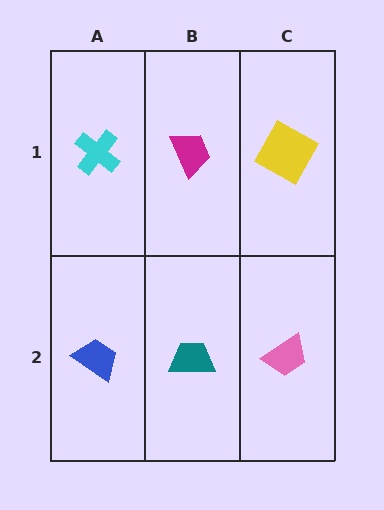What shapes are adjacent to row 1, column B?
A teal trapezoid (row 2, column B), a cyan cross (row 1, column A), a yellow square (row 1, column C).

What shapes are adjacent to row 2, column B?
A magenta trapezoid (row 1, column B), a blue trapezoid (row 2, column A), a pink trapezoid (row 2, column C).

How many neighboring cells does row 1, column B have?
3.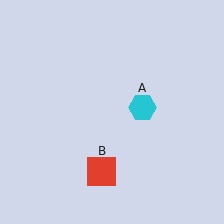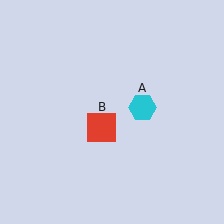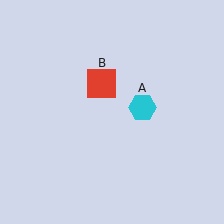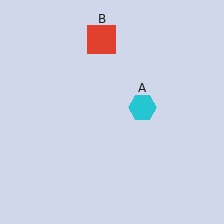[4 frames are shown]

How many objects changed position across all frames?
1 object changed position: red square (object B).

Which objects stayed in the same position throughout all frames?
Cyan hexagon (object A) remained stationary.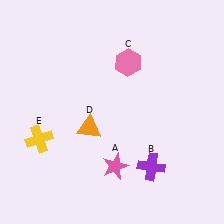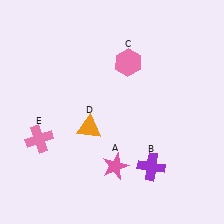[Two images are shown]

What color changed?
The cross (E) changed from yellow in Image 1 to pink in Image 2.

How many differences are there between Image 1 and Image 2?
There is 1 difference between the two images.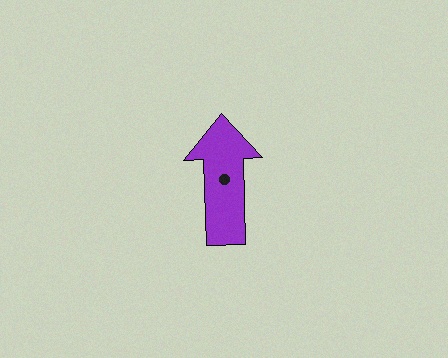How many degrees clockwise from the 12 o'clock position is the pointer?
Approximately 358 degrees.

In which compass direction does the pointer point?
North.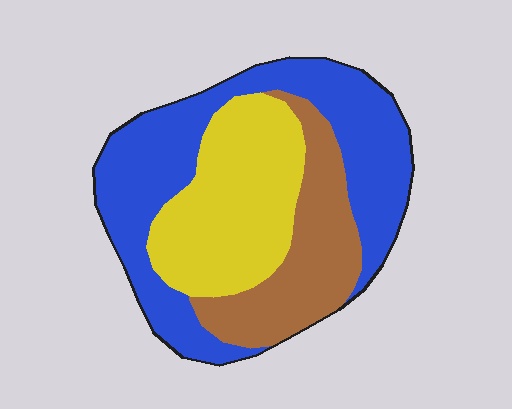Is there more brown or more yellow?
Yellow.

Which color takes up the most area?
Blue, at roughly 45%.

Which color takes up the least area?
Brown, at roughly 25%.